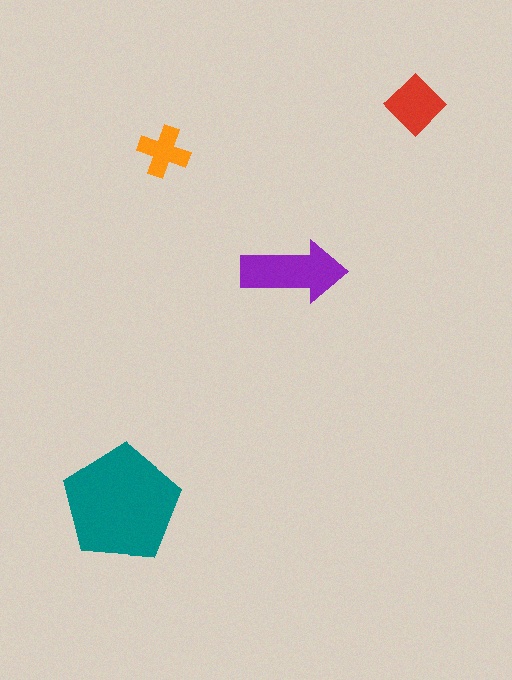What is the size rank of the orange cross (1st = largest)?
4th.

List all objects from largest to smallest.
The teal pentagon, the purple arrow, the red diamond, the orange cross.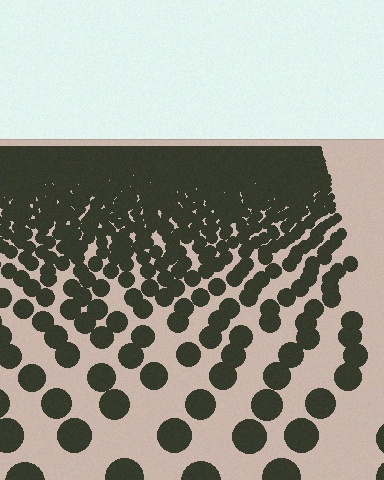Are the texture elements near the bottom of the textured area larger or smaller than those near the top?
Larger. Near the bottom, elements are closer to the viewer and appear at a bigger on-screen size.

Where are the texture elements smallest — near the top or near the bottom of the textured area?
Near the top.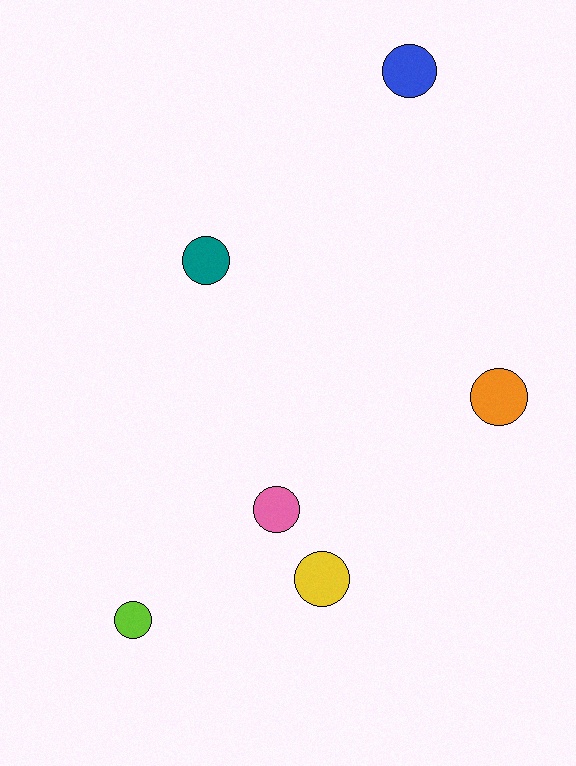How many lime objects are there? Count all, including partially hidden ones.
There is 1 lime object.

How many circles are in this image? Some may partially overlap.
There are 6 circles.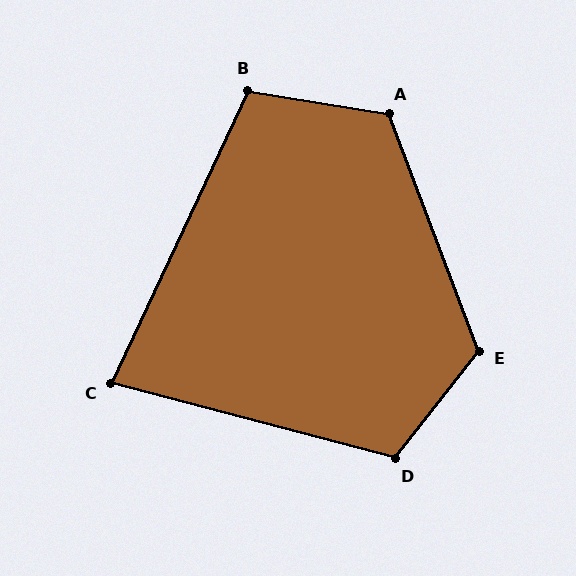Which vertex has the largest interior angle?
E, at approximately 121 degrees.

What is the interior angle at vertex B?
Approximately 106 degrees (obtuse).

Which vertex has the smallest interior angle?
C, at approximately 80 degrees.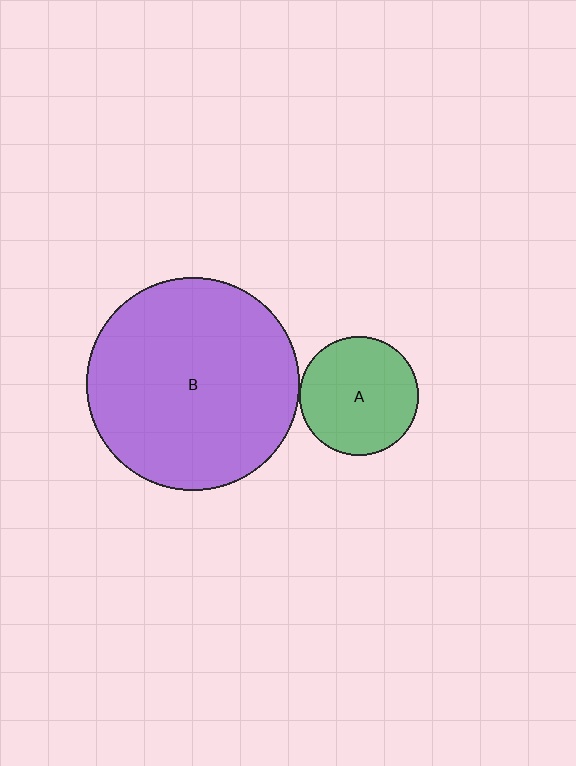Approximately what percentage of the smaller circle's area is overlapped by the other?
Approximately 5%.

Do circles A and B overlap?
Yes.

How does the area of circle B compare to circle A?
Approximately 3.2 times.